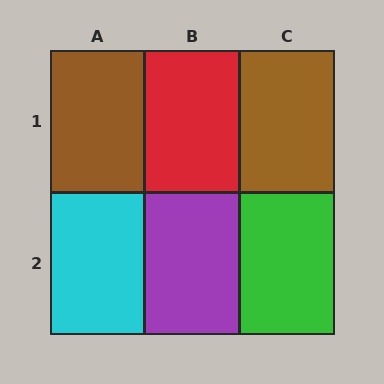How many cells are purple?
1 cell is purple.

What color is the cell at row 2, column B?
Purple.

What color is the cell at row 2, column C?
Green.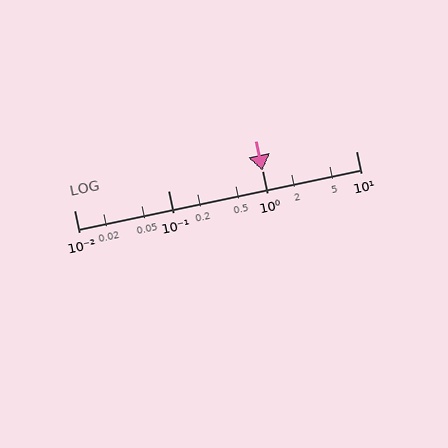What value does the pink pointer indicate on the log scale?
The pointer indicates approximately 1.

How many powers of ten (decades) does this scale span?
The scale spans 3 decades, from 0.01 to 10.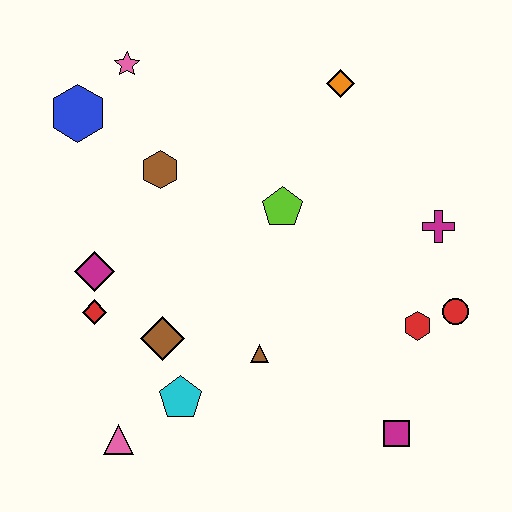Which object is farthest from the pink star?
The magenta square is farthest from the pink star.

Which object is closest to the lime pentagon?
The brown hexagon is closest to the lime pentagon.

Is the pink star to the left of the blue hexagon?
No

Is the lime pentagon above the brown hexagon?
No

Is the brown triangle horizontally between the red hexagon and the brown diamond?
Yes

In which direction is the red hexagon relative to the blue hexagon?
The red hexagon is to the right of the blue hexagon.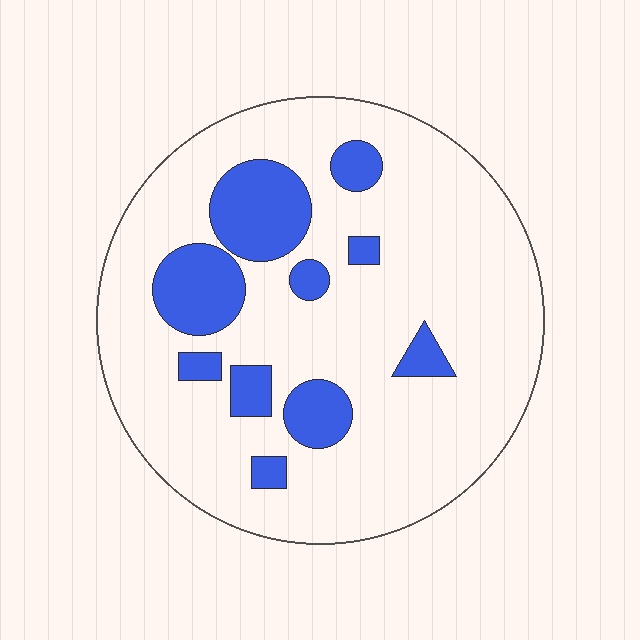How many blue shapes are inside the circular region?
10.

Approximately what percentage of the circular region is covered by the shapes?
Approximately 20%.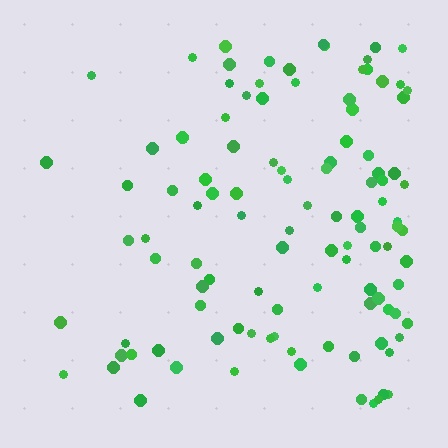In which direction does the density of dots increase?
From left to right, with the right side densest.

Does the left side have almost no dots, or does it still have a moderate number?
Still a moderate number, just noticeably fewer than the right.